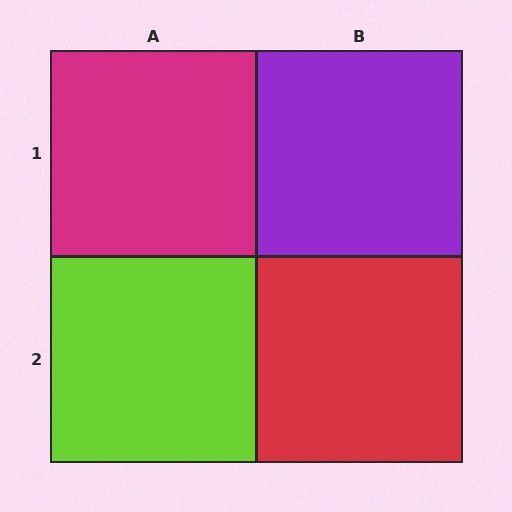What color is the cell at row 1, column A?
Magenta.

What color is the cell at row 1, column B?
Purple.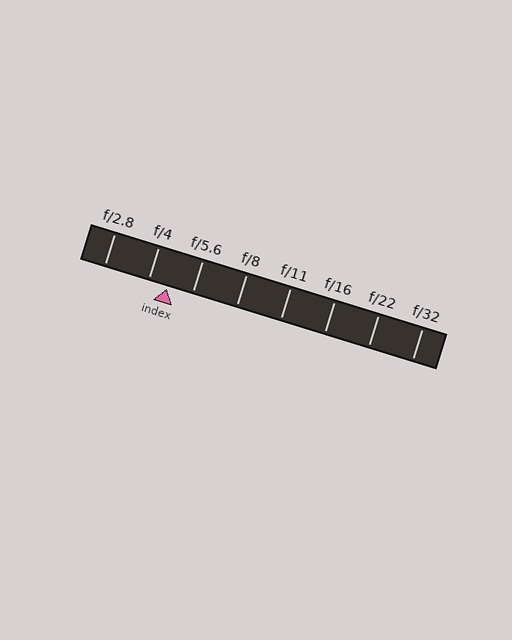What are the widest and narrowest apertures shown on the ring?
The widest aperture shown is f/2.8 and the narrowest is f/32.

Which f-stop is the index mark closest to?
The index mark is closest to f/4.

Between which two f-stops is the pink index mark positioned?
The index mark is between f/4 and f/5.6.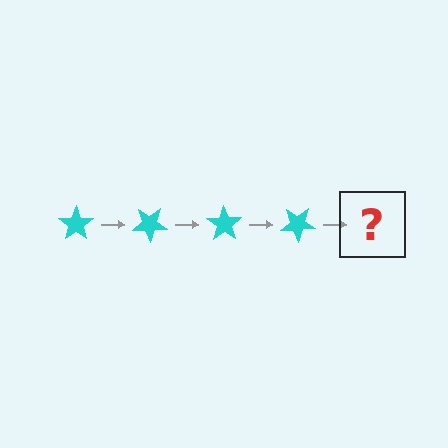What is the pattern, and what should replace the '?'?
The pattern is that the star rotates 35 degrees each step. The '?' should be a cyan star rotated 140 degrees.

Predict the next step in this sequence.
The next step is a cyan star rotated 140 degrees.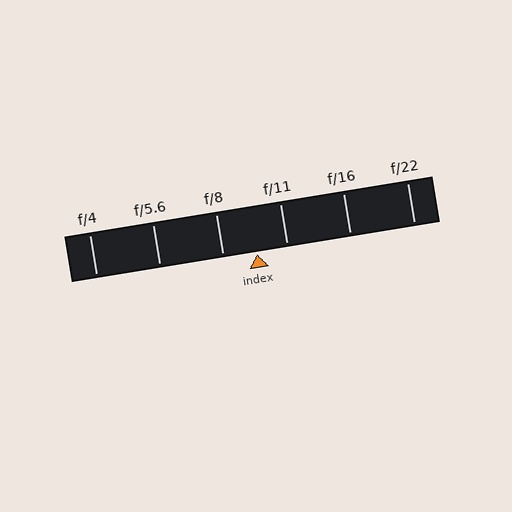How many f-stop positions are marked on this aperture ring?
There are 6 f-stop positions marked.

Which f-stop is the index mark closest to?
The index mark is closest to f/11.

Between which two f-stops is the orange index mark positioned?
The index mark is between f/8 and f/11.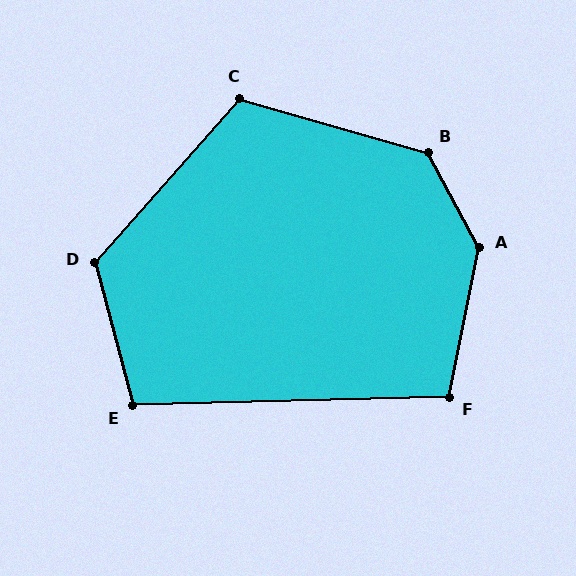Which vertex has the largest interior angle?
A, at approximately 141 degrees.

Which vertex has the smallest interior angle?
F, at approximately 103 degrees.